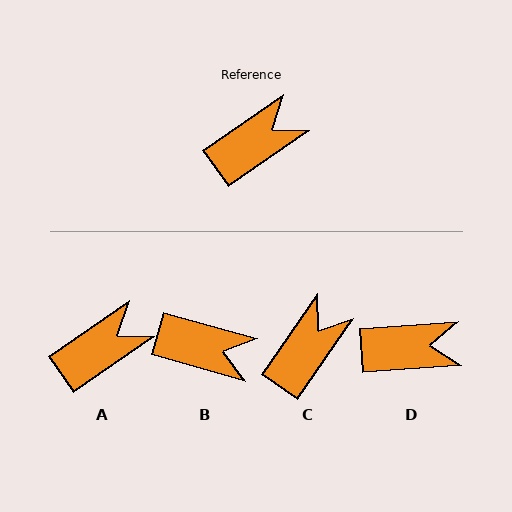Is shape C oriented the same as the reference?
No, it is off by about 20 degrees.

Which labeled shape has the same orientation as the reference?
A.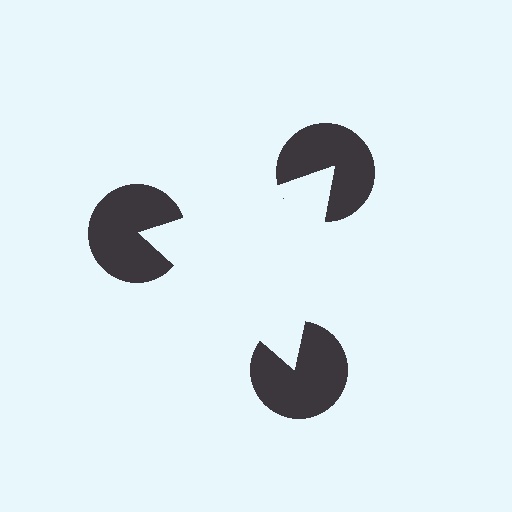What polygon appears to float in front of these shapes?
An illusory triangle — its edges are inferred from the aligned wedge cuts in the pac-man discs, not physically drawn.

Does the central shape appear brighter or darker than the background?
It typically appears slightly brighter than the background, even though no actual brightness change is drawn.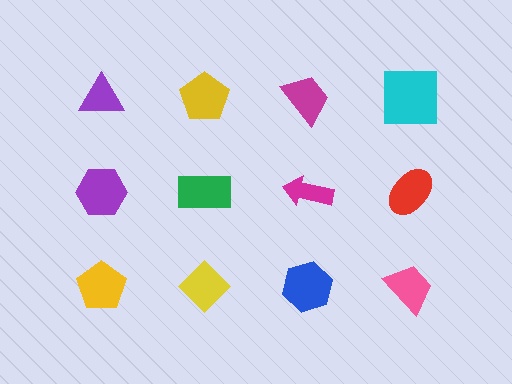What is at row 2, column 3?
A magenta arrow.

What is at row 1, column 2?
A yellow pentagon.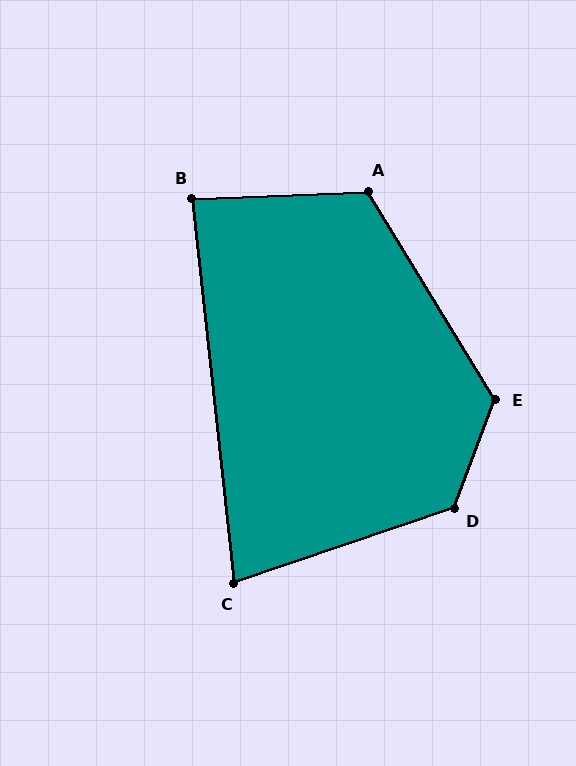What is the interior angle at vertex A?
Approximately 119 degrees (obtuse).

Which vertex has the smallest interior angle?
C, at approximately 77 degrees.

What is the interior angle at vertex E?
Approximately 128 degrees (obtuse).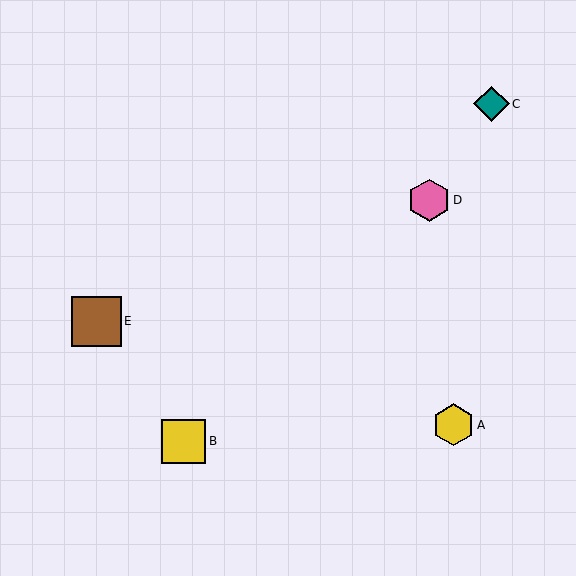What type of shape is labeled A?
Shape A is a yellow hexagon.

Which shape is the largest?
The brown square (labeled E) is the largest.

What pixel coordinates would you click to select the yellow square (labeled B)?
Click at (184, 441) to select the yellow square B.